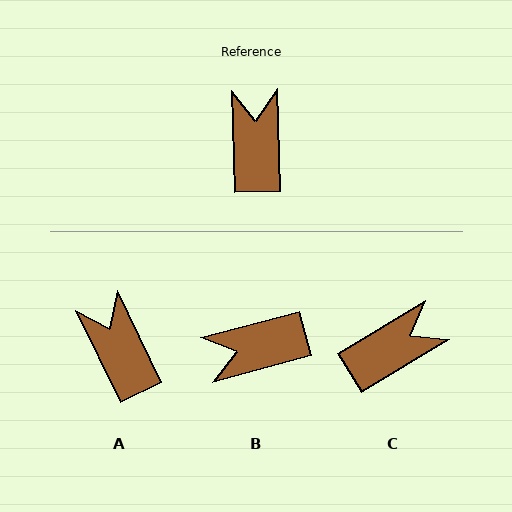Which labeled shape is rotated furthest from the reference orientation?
B, about 103 degrees away.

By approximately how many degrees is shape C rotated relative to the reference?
Approximately 60 degrees clockwise.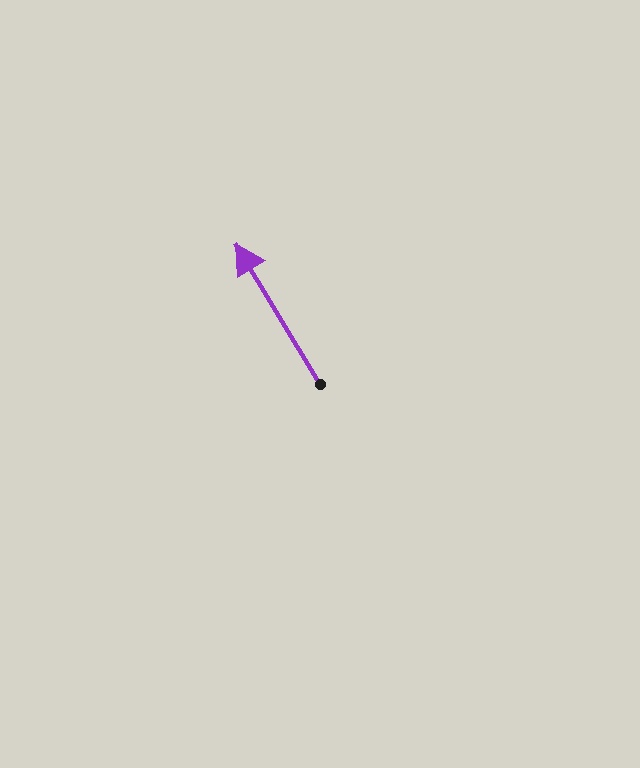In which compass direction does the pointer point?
Northwest.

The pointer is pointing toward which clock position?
Roughly 11 o'clock.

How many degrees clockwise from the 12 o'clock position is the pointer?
Approximately 329 degrees.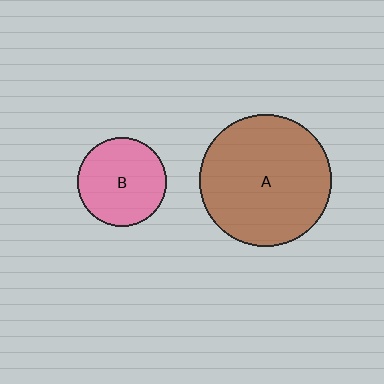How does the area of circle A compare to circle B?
Approximately 2.2 times.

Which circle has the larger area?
Circle A (brown).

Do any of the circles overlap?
No, none of the circles overlap.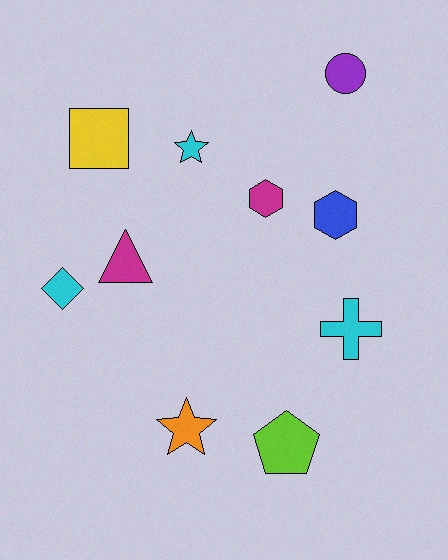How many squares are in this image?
There is 1 square.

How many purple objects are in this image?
There is 1 purple object.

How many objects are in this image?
There are 10 objects.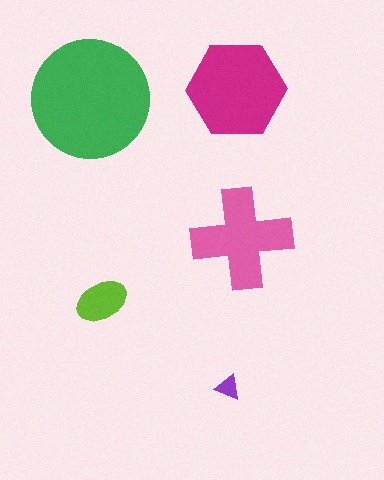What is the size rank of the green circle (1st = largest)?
1st.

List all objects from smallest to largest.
The purple triangle, the lime ellipse, the pink cross, the magenta hexagon, the green circle.